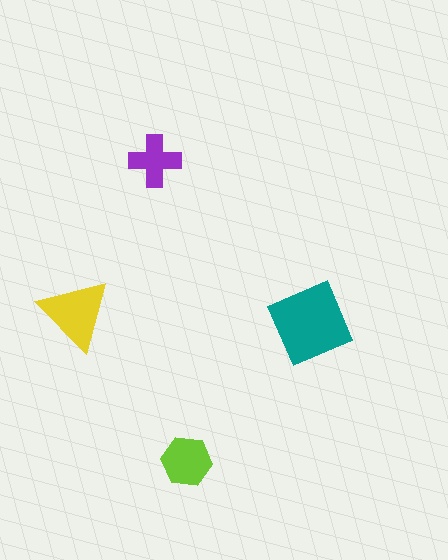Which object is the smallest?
The purple cross.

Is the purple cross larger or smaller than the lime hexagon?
Smaller.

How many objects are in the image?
There are 4 objects in the image.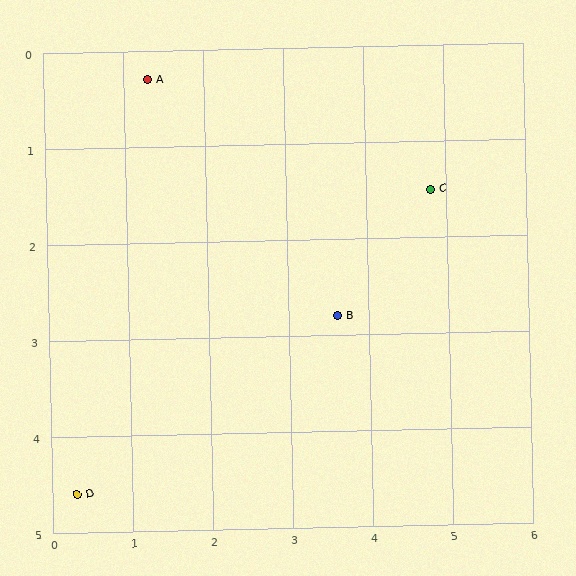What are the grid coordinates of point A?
Point A is at approximately (1.3, 0.3).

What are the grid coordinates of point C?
Point C is at approximately (4.8, 1.5).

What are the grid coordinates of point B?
Point B is at approximately (3.6, 2.8).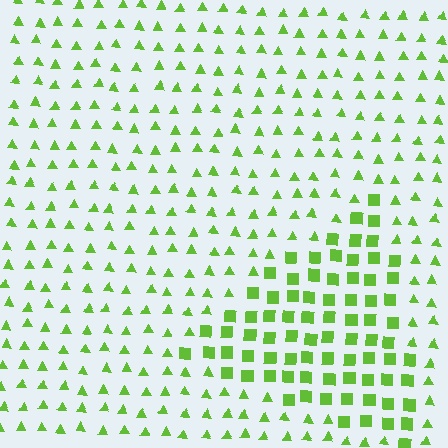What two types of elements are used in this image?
The image uses squares inside the triangle region and triangles outside it.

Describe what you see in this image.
The image is filled with small lime elements arranged in a uniform grid. A triangle-shaped region contains squares, while the surrounding area contains triangles. The boundary is defined purely by the change in element shape.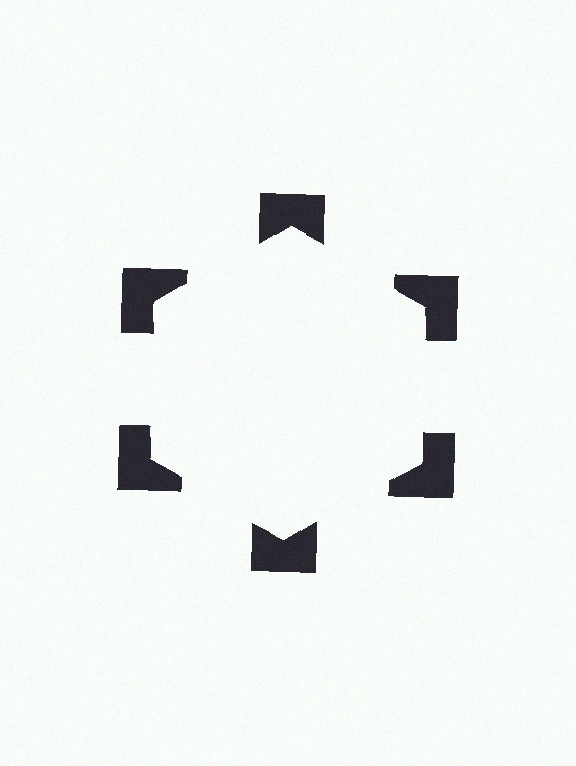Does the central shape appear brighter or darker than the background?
It typically appears slightly brighter than the background, even though no actual brightness change is drawn.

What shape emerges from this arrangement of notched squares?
An illusory hexagon — its edges are inferred from the aligned wedge cuts in the notched squares, not physically drawn.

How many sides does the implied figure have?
6 sides.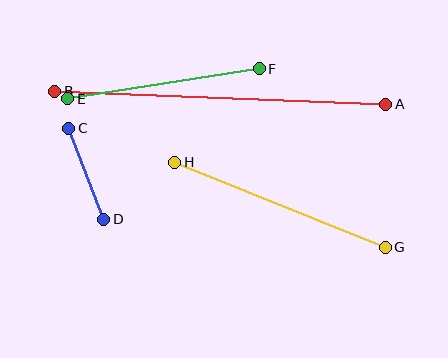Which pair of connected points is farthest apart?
Points A and B are farthest apart.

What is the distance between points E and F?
The distance is approximately 194 pixels.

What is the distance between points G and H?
The distance is approximately 227 pixels.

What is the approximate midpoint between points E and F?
The midpoint is at approximately (164, 84) pixels.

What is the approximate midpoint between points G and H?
The midpoint is at approximately (280, 205) pixels.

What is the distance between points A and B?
The distance is approximately 331 pixels.